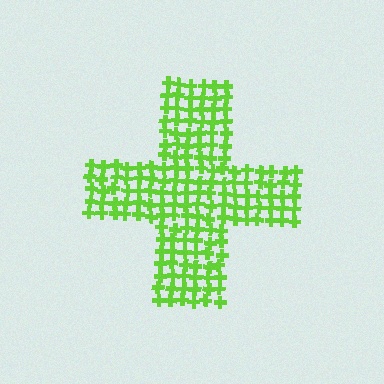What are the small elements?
The small elements are crosses.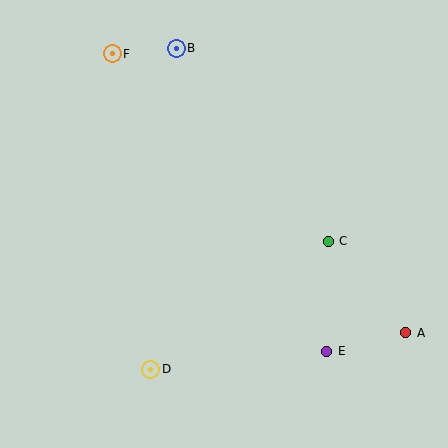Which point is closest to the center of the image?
Point C at (328, 241) is closest to the center.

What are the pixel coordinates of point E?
Point E is at (327, 352).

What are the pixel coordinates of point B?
Point B is at (176, 48).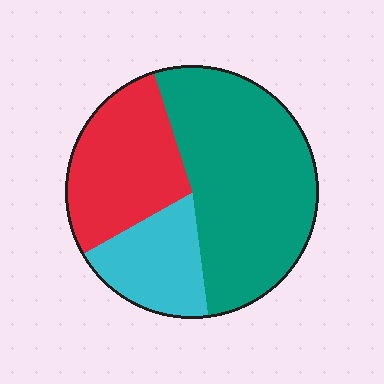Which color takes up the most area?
Teal, at roughly 55%.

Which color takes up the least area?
Cyan, at roughly 20%.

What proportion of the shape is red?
Red covers about 30% of the shape.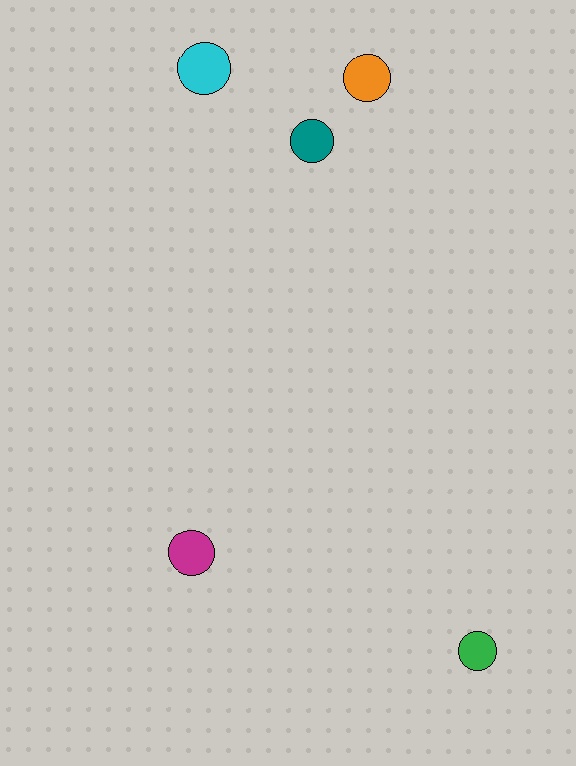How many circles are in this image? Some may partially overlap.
There are 5 circles.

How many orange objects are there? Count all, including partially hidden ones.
There is 1 orange object.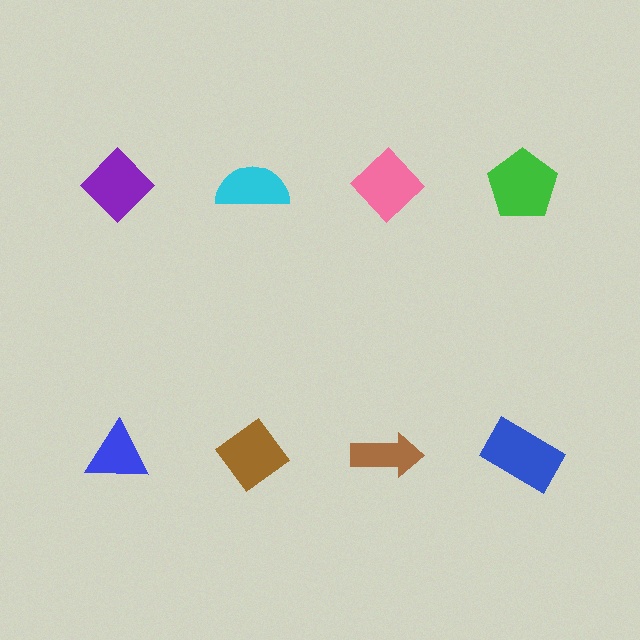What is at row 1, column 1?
A purple diamond.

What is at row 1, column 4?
A green pentagon.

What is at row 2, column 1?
A blue triangle.